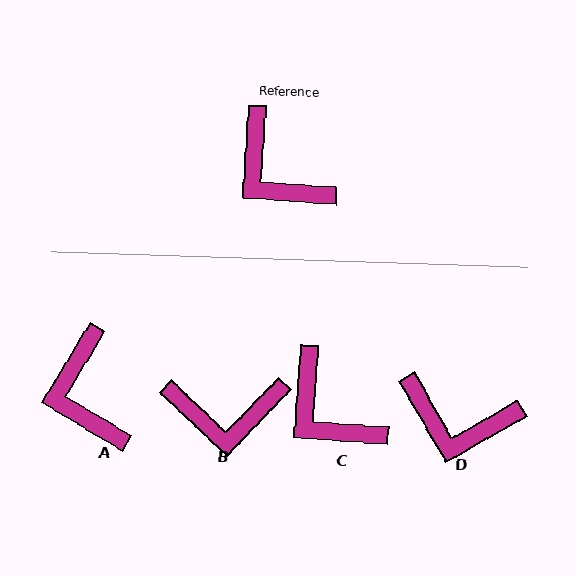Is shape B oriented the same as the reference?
No, it is off by about 50 degrees.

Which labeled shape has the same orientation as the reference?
C.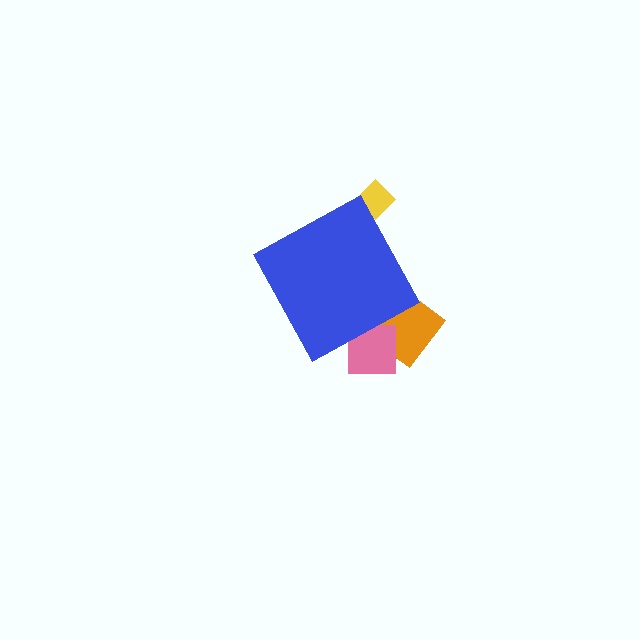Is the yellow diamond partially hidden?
Yes, the yellow diamond is partially hidden behind the blue diamond.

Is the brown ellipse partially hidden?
Yes, the brown ellipse is partially hidden behind the blue diamond.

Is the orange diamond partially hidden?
Yes, the orange diamond is partially hidden behind the blue diamond.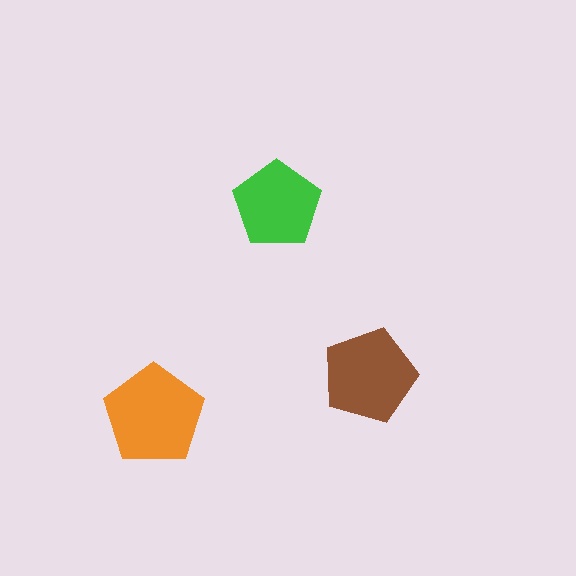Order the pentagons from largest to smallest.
the orange one, the brown one, the green one.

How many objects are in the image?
There are 3 objects in the image.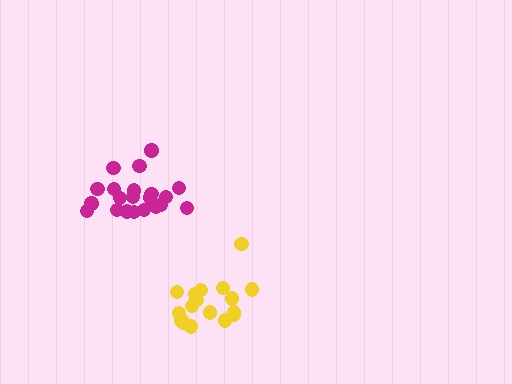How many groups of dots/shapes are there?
There are 2 groups.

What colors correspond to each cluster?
The clusters are colored: magenta, yellow.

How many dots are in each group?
Group 1: 21 dots, Group 2: 18 dots (39 total).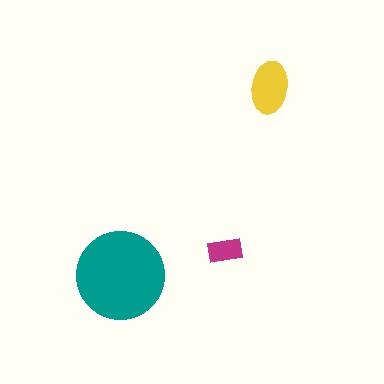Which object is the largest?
The teal circle.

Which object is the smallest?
The magenta rectangle.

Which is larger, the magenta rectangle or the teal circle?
The teal circle.